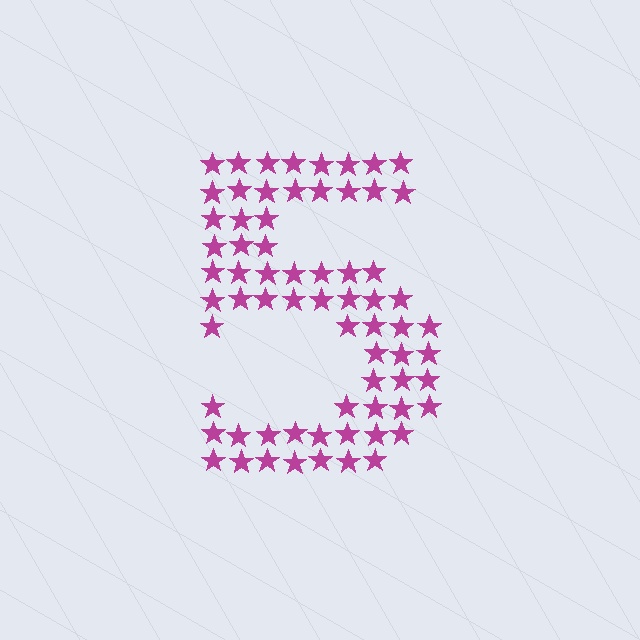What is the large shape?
The large shape is the digit 5.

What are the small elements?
The small elements are stars.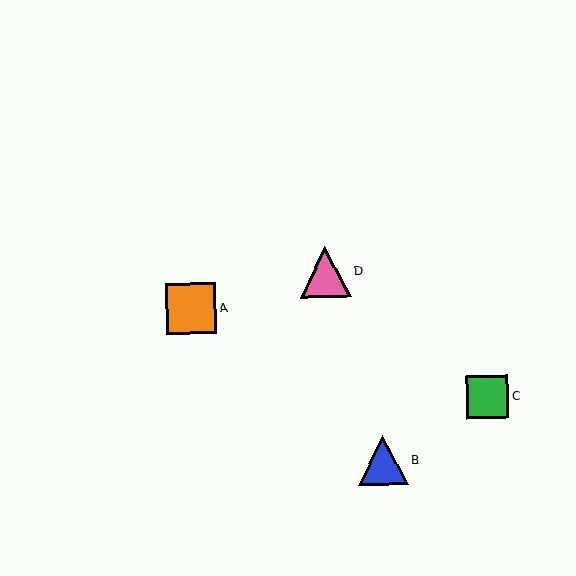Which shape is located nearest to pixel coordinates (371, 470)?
The blue triangle (labeled B) at (383, 460) is nearest to that location.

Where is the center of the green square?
The center of the green square is at (487, 397).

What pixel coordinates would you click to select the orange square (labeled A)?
Click at (191, 308) to select the orange square A.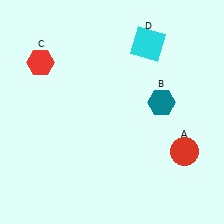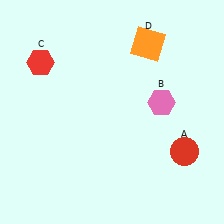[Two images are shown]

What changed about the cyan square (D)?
In Image 1, D is cyan. In Image 2, it changed to orange.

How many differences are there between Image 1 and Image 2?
There are 2 differences between the two images.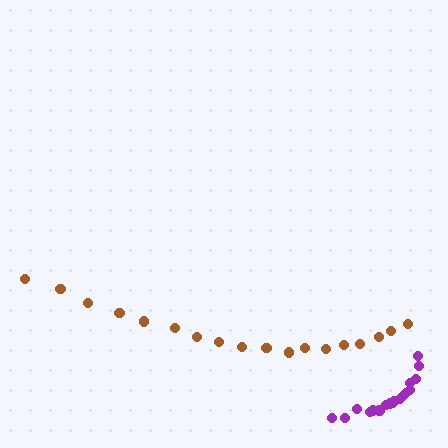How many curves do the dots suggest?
There are 2 distinct paths.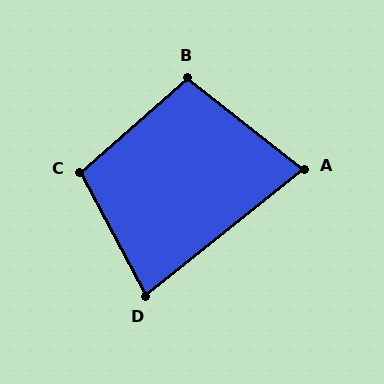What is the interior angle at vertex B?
Approximately 100 degrees (obtuse).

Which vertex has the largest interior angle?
C, at approximately 103 degrees.